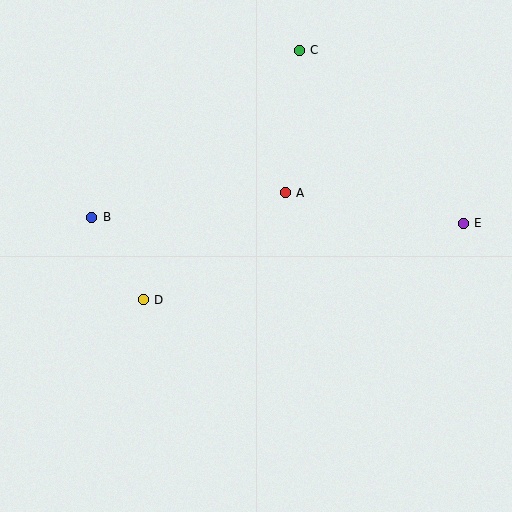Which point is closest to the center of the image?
Point A at (285, 193) is closest to the center.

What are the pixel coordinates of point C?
Point C is at (299, 50).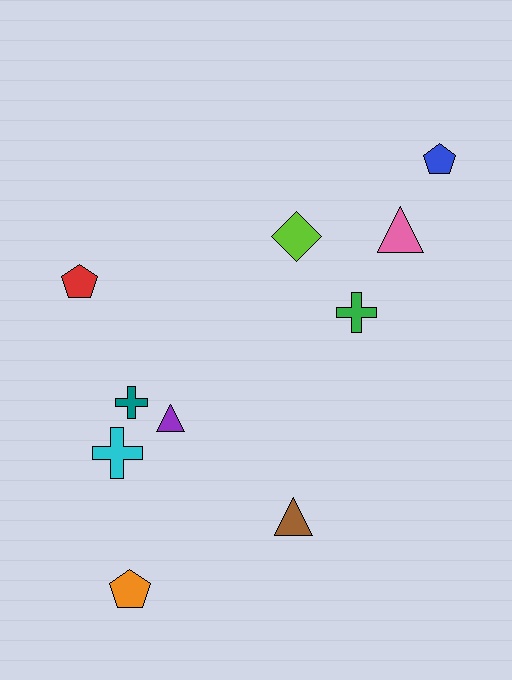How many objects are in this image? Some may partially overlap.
There are 10 objects.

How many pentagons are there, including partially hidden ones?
There are 3 pentagons.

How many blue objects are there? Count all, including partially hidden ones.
There is 1 blue object.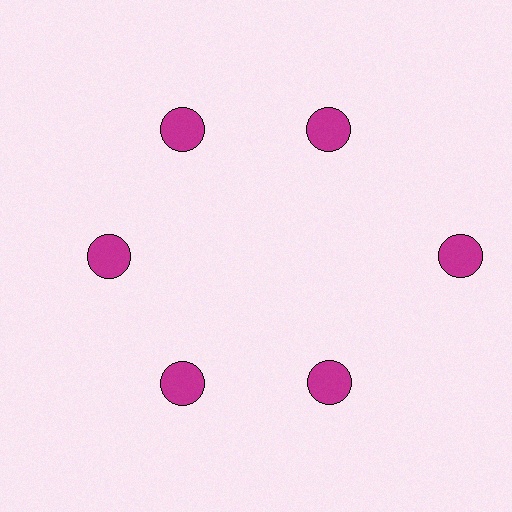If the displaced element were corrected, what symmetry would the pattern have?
It would have 6-fold rotational symmetry — the pattern would map onto itself every 60 degrees.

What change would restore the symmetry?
The symmetry would be restored by moving it inward, back onto the ring so that all 6 circles sit at equal angles and equal distance from the center.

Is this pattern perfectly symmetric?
No. The 6 magenta circles are arranged in a ring, but one element near the 3 o'clock position is pushed outward from the center, breaking the 6-fold rotational symmetry.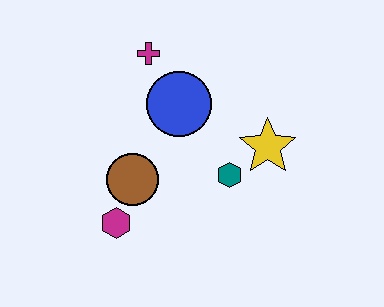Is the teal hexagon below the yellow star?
Yes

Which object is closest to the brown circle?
The magenta hexagon is closest to the brown circle.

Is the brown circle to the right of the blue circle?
No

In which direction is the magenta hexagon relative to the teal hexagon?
The magenta hexagon is to the left of the teal hexagon.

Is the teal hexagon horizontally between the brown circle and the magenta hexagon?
No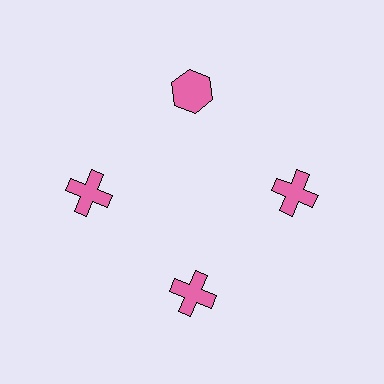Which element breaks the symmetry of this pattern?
The pink hexagon at roughly the 12 o'clock position breaks the symmetry. All other shapes are pink crosses.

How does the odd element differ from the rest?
It has a different shape: hexagon instead of cross.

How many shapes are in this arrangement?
There are 4 shapes arranged in a ring pattern.